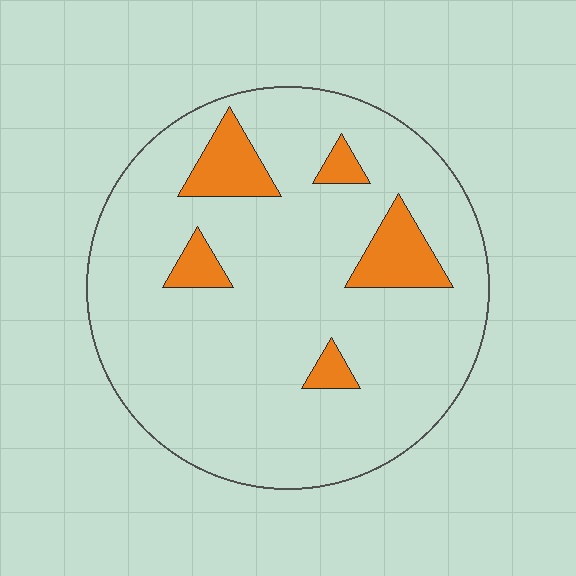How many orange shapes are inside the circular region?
5.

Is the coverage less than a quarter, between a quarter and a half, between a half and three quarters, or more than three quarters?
Less than a quarter.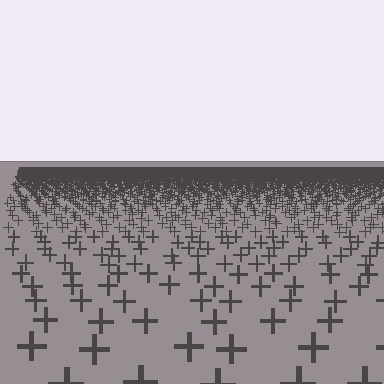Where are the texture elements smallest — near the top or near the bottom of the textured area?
Near the top.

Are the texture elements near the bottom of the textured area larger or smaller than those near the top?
Larger. Near the bottom, elements are closer to the viewer and appear at a bigger on-screen size.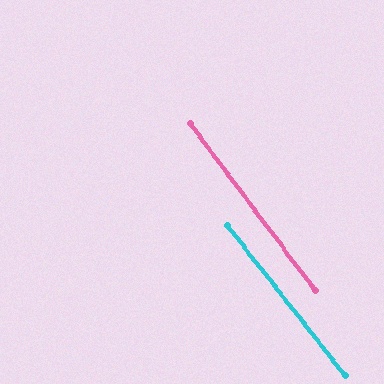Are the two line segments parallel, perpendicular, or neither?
Parallel — their directions differ by only 1.1°.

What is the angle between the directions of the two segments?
Approximately 1 degree.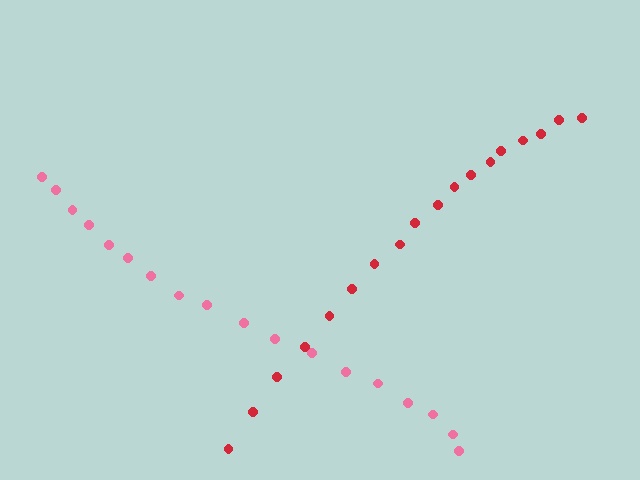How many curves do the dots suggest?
There are 2 distinct paths.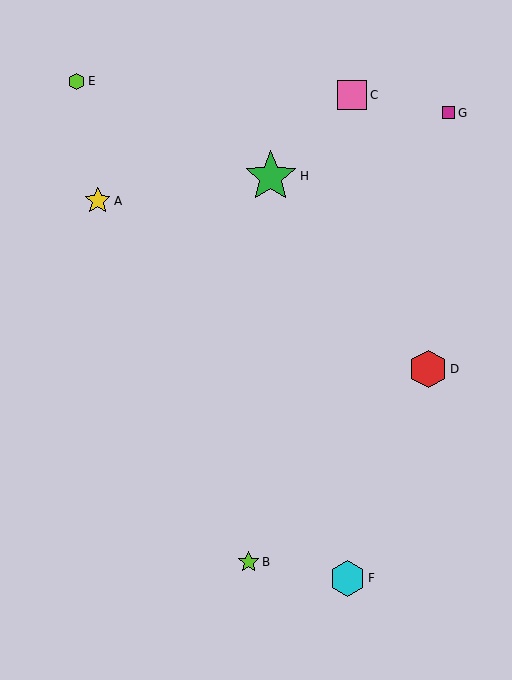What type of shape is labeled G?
Shape G is a magenta square.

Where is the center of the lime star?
The center of the lime star is at (249, 562).